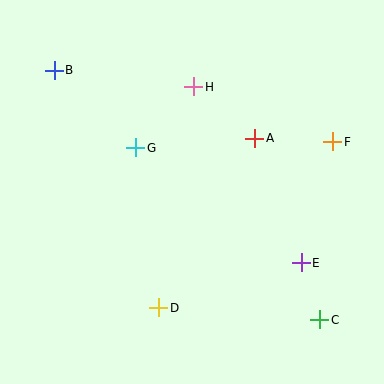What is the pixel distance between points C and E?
The distance between C and E is 60 pixels.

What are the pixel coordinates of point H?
Point H is at (194, 87).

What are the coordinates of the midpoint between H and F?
The midpoint between H and F is at (263, 114).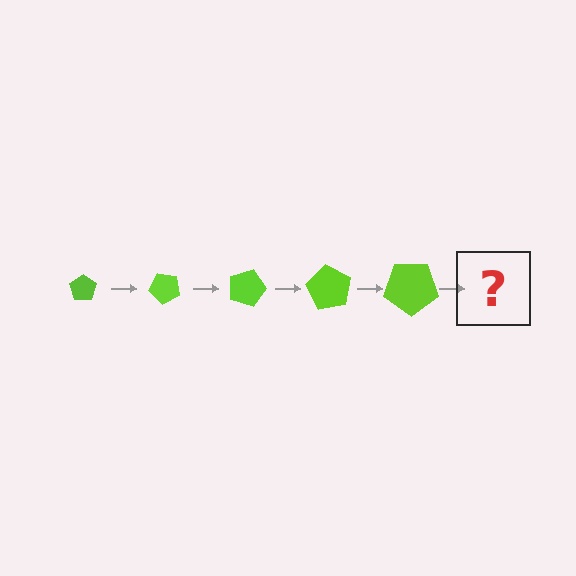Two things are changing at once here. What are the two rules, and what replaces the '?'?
The two rules are that the pentagon grows larger each step and it rotates 45 degrees each step. The '?' should be a pentagon, larger than the previous one and rotated 225 degrees from the start.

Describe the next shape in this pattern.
It should be a pentagon, larger than the previous one and rotated 225 degrees from the start.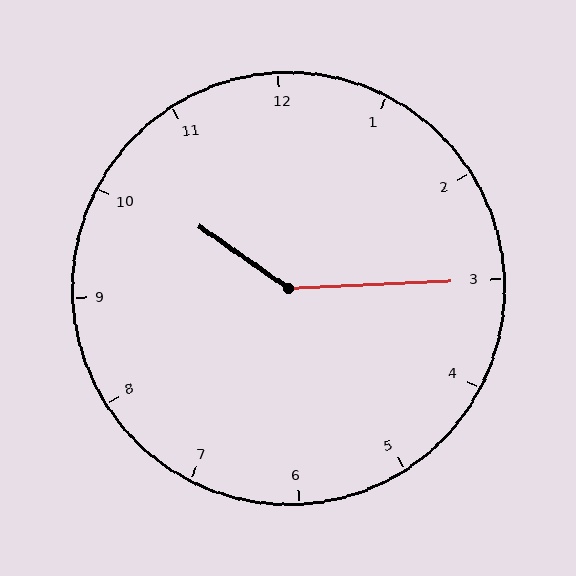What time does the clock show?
10:15.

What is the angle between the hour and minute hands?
Approximately 142 degrees.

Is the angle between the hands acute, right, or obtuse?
It is obtuse.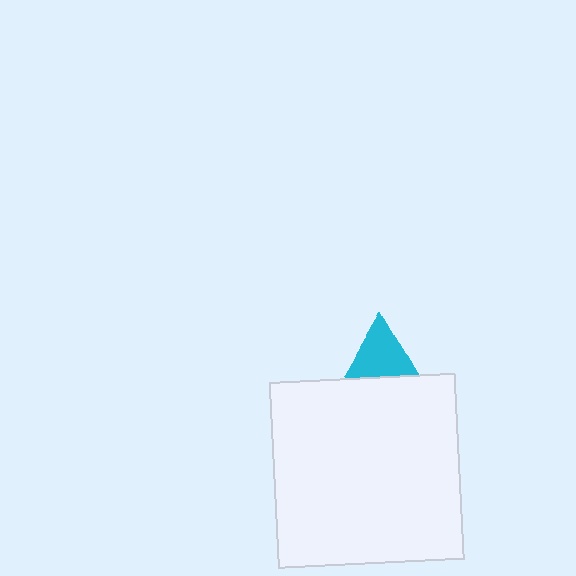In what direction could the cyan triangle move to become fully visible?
The cyan triangle could move up. That would shift it out from behind the white square entirely.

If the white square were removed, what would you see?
You would see the complete cyan triangle.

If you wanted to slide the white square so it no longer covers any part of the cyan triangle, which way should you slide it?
Slide it down — that is the most direct way to separate the two shapes.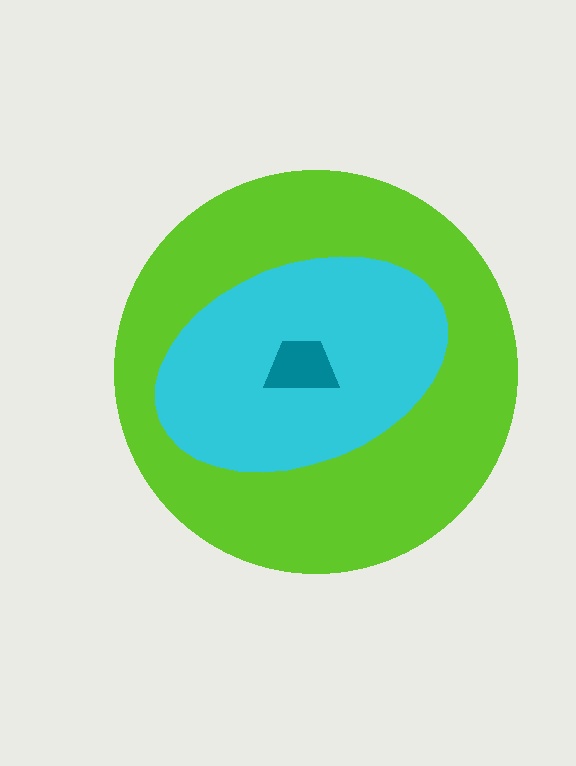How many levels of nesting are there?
3.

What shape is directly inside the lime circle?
The cyan ellipse.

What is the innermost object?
The teal trapezoid.